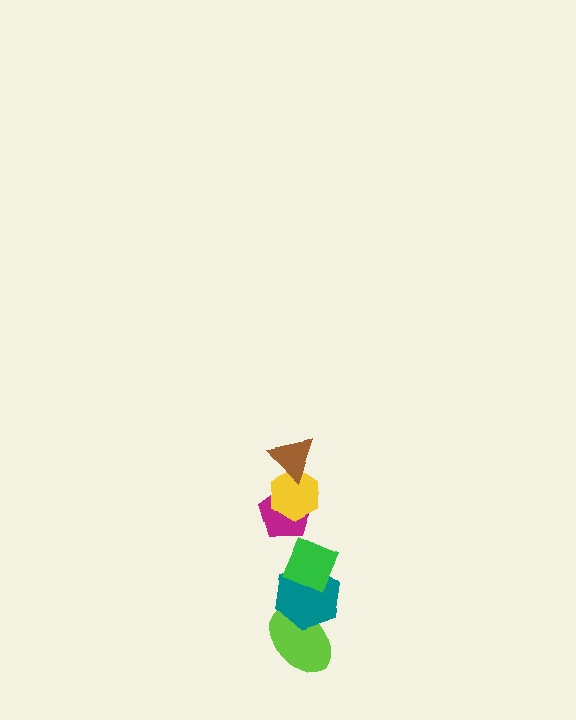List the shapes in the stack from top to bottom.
From top to bottom: the brown triangle, the yellow hexagon, the magenta pentagon, the green diamond, the teal hexagon, the lime ellipse.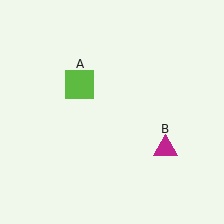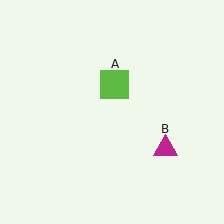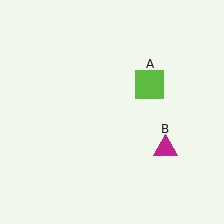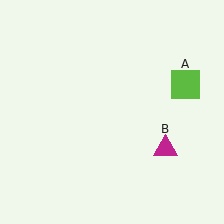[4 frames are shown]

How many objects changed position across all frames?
1 object changed position: lime square (object A).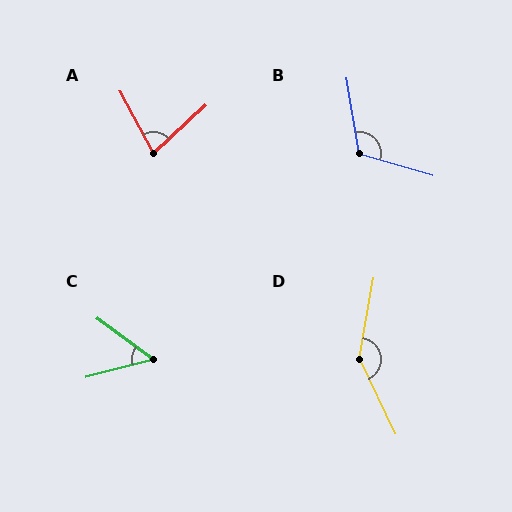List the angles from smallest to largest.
C (51°), A (75°), B (116°), D (144°).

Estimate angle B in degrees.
Approximately 116 degrees.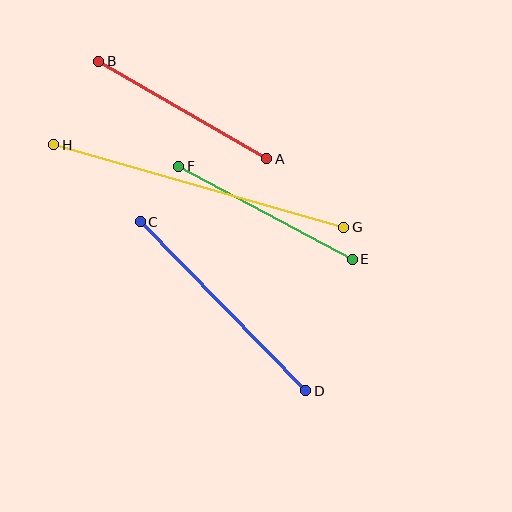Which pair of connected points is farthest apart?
Points G and H are farthest apart.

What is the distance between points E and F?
The distance is approximately 197 pixels.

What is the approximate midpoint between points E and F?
The midpoint is at approximately (265, 213) pixels.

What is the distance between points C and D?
The distance is approximately 236 pixels.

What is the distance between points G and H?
The distance is approximately 302 pixels.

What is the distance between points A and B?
The distance is approximately 194 pixels.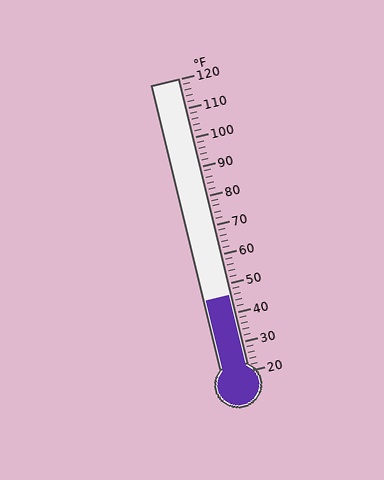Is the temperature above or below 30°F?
The temperature is above 30°F.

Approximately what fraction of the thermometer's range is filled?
The thermometer is filled to approximately 25% of its range.